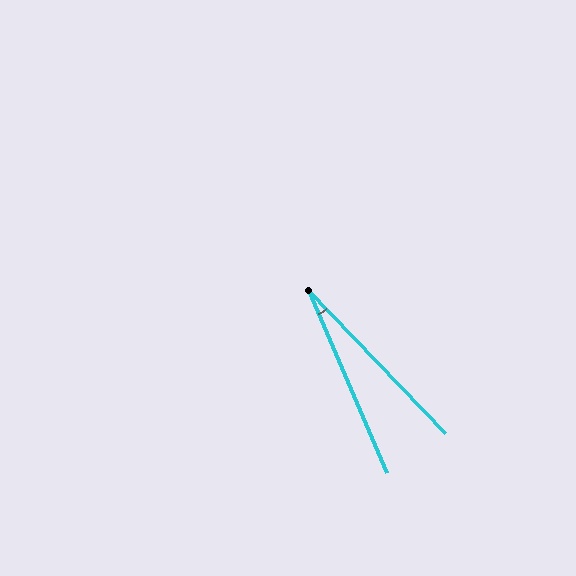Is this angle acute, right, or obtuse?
It is acute.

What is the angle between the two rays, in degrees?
Approximately 21 degrees.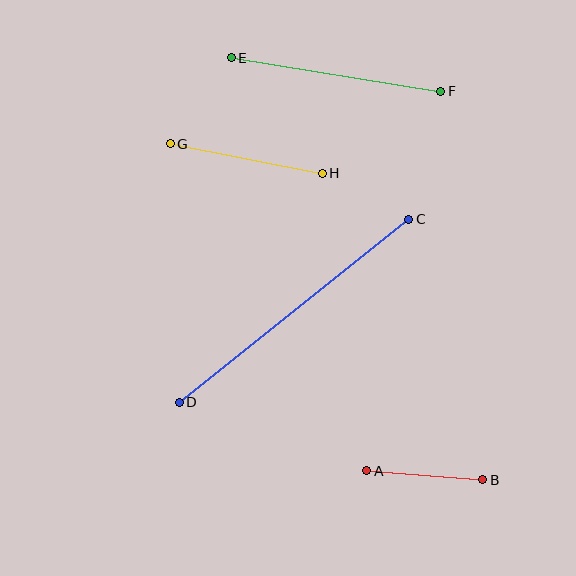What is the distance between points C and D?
The distance is approximately 293 pixels.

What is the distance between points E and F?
The distance is approximately 212 pixels.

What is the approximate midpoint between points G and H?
The midpoint is at approximately (246, 158) pixels.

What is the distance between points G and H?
The distance is approximately 155 pixels.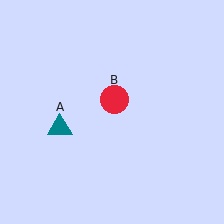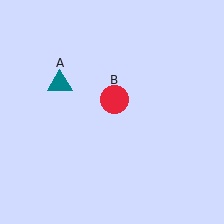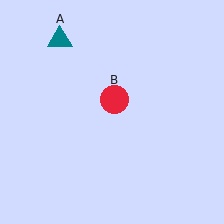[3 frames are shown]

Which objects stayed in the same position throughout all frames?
Red circle (object B) remained stationary.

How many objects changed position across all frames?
1 object changed position: teal triangle (object A).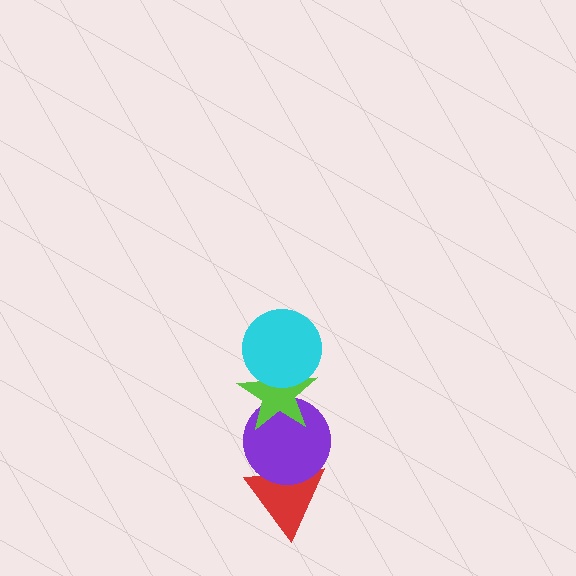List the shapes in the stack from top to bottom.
From top to bottom: the cyan circle, the lime star, the purple circle, the red triangle.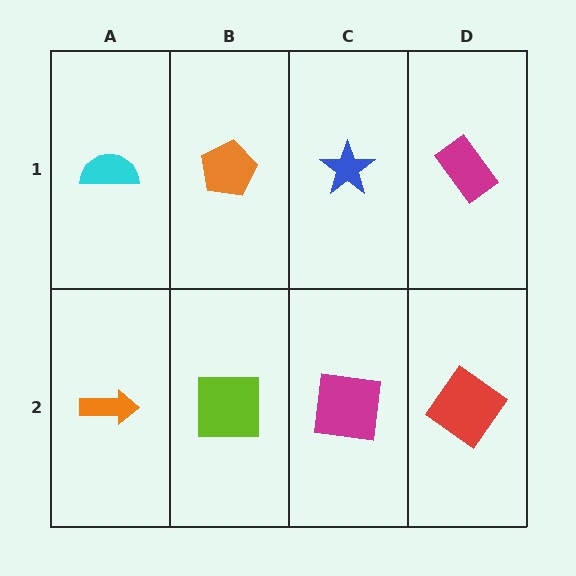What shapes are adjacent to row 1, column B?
A lime square (row 2, column B), a cyan semicircle (row 1, column A), a blue star (row 1, column C).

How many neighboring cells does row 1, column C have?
3.